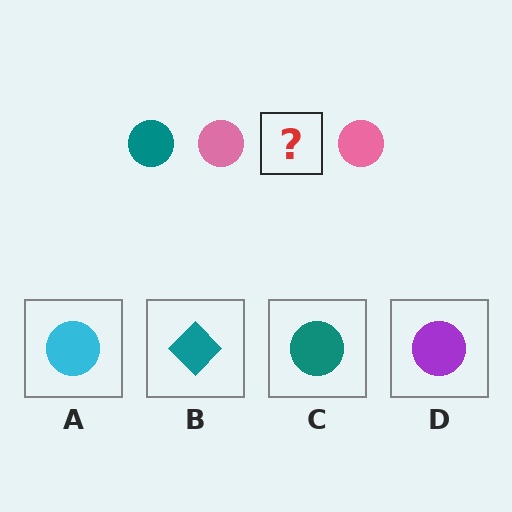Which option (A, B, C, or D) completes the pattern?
C.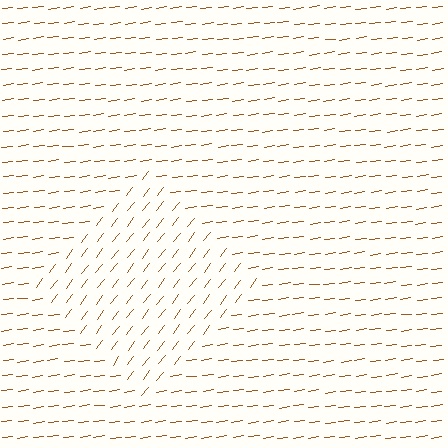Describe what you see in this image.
The image is filled with small brown line segments. A diamond region in the image has lines oriented differently from the surrounding lines, creating a visible texture boundary.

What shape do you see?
I see a diamond.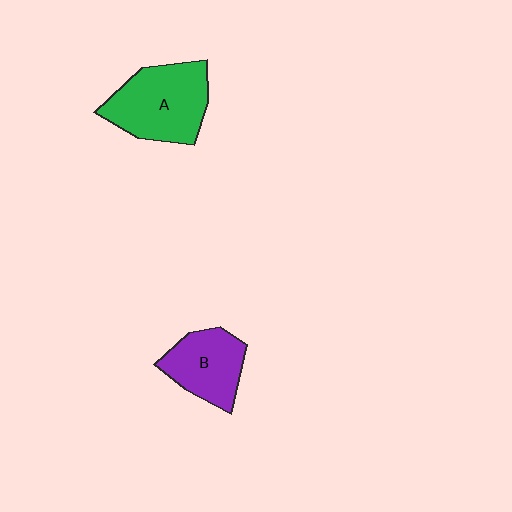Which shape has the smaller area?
Shape B (purple).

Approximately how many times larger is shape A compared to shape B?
Approximately 1.4 times.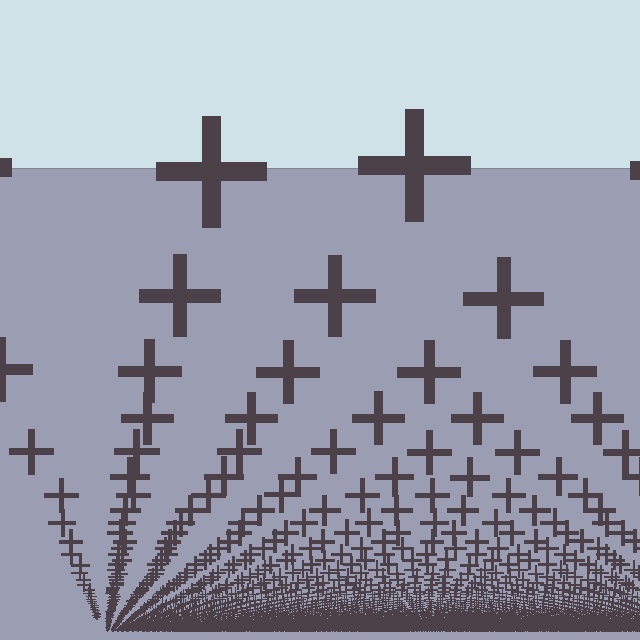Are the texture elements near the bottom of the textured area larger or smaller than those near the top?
Smaller. The gradient is inverted — elements near the bottom are smaller and denser.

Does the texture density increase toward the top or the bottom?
Density increases toward the bottom.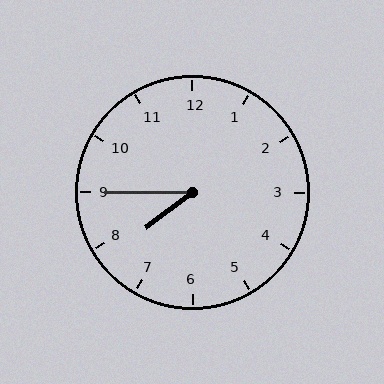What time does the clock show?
7:45.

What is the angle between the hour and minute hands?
Approximately 38 degrees.